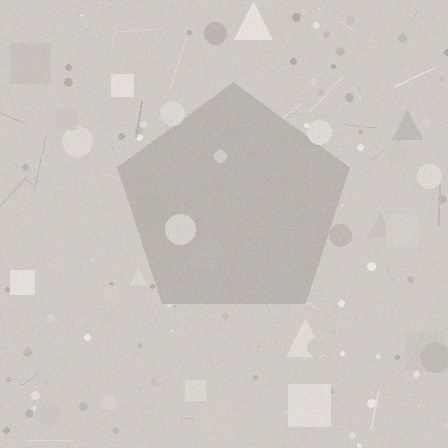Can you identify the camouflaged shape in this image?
The camouflaged shape is a pentagon.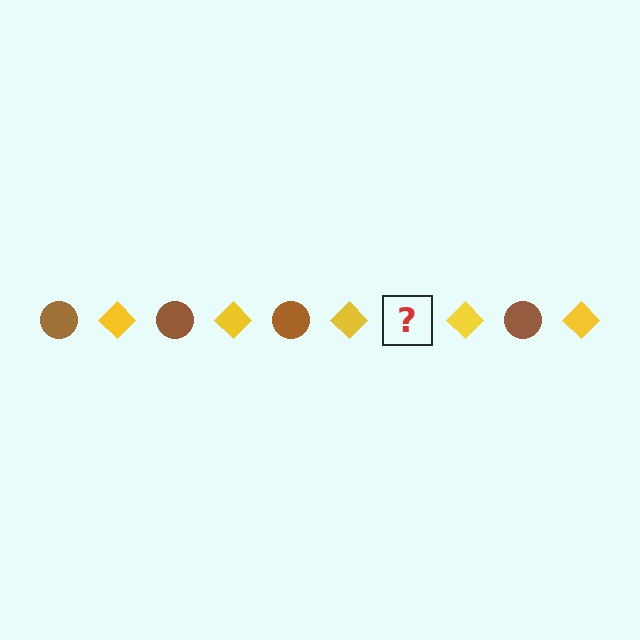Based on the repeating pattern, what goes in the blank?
The blank should be a brown circle.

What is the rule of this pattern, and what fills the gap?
The rule is that the pattern alternates between brown circle and yellow diamond. The gap should be filled with a brown circle.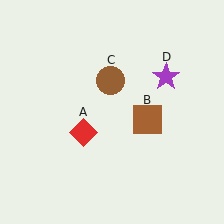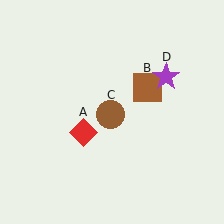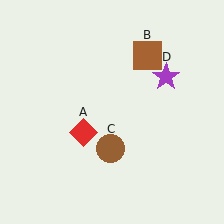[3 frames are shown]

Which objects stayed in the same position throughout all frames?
Red diamond (object A) and purple star (object D) remained stationary.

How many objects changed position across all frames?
2 objects changed position: brown square (object B), brown circle (object C).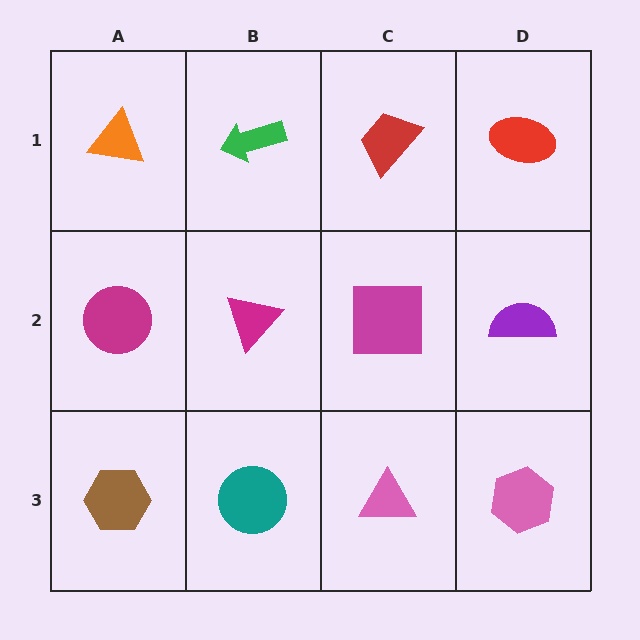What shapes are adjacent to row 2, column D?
A red ellipse (row 1, column D), a pink hexagon (row 3, column D), a magenta square (row 2, column C).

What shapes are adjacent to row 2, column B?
A green arrow (row 1, column B), a teal circle (row 3, column B), a magenta circle (row 2, column A), a magenta square (row 2, column C).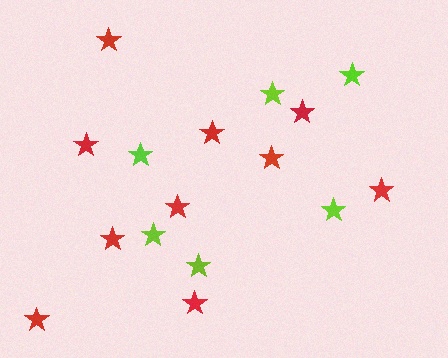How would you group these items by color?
There are 2 groups: one group of red stars (10) and one group of lime stars (6).